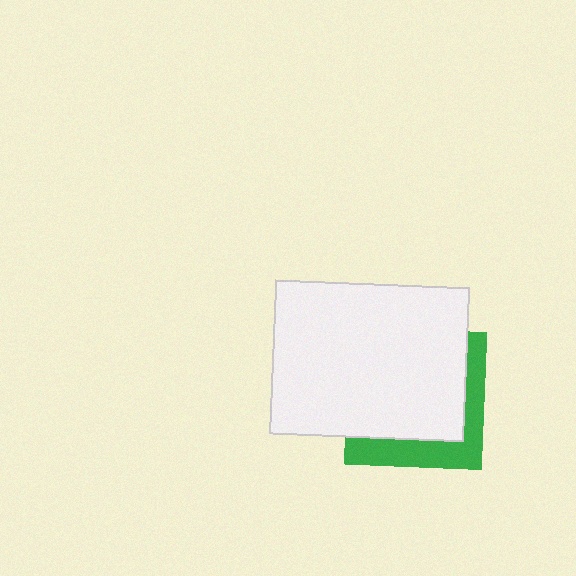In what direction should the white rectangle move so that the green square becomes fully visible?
The white rectangle should move toward the upper-left. That is the shortest direction to clear the overlap and leave the green square fully visible.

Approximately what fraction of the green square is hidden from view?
Roughly 69% of the green square is hidden behind the white rectangle.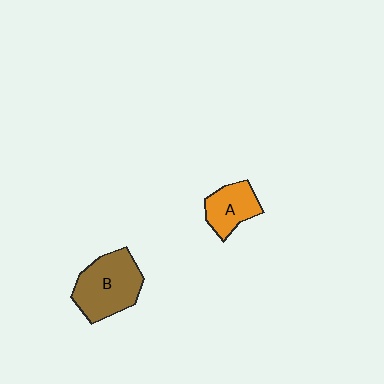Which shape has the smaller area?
Shape A (orange).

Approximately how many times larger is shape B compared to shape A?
Approximately 1.6 times.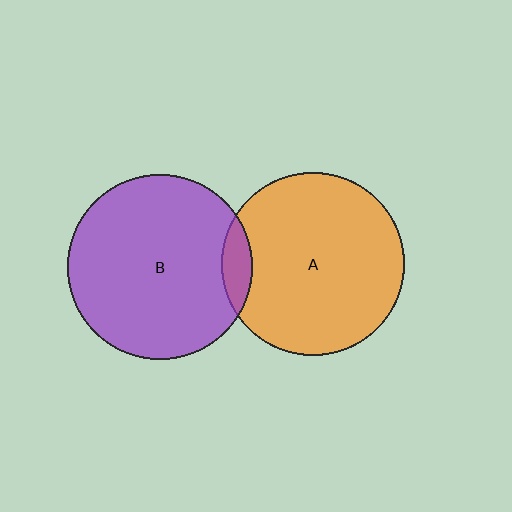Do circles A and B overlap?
Yes.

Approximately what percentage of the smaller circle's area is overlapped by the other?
Approximately 10%.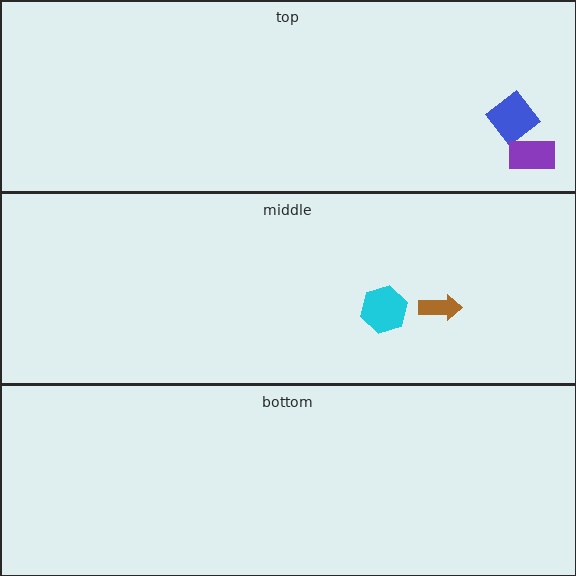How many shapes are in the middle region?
2.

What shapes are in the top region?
The blue diamond, the purple rectangle.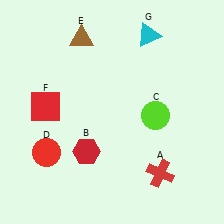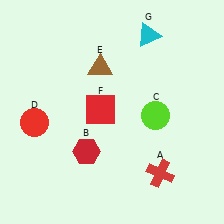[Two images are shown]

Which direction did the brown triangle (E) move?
The brown triangle (E) moved down.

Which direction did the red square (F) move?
The red square (F) moved right.